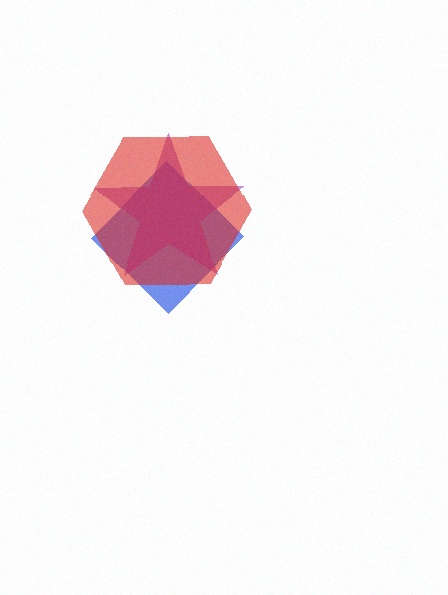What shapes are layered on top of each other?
The layered shapes are: a blue diamond, a purple star, a red hexagon.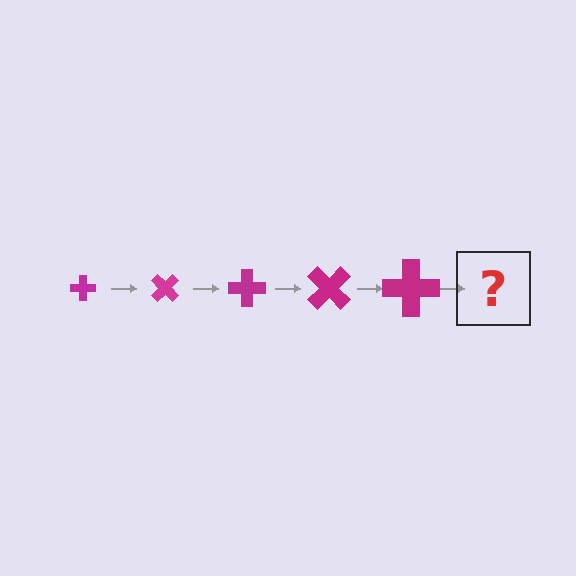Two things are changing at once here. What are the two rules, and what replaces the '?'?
The two rules are that the cross grows larger each step and it rotates 45 degrees each step. The '?' should be a cross, larger than the previous one and rotated 225 degrees from the start.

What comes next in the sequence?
The next element should be a cross, larger than the previous one and rotated 225 degrees from the start.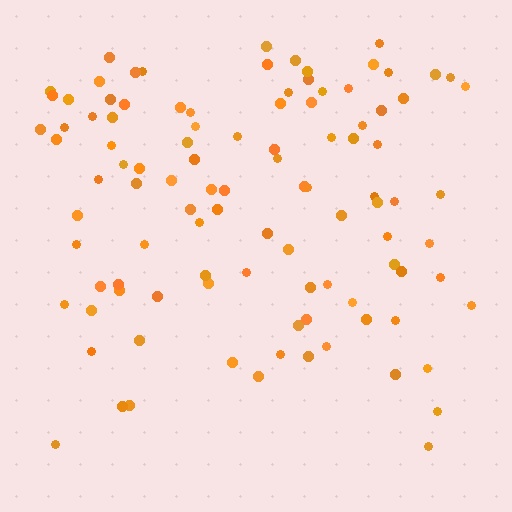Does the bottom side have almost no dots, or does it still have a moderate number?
Still a moderate number, just noticeably fewer than the top.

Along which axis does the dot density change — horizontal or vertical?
Vertical.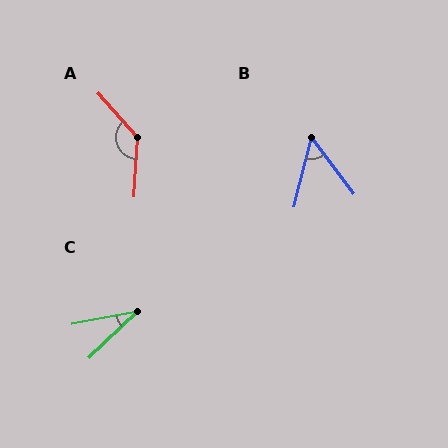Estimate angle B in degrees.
Approximately 51 degrees.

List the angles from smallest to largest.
C (33°), B (51°), A (135°).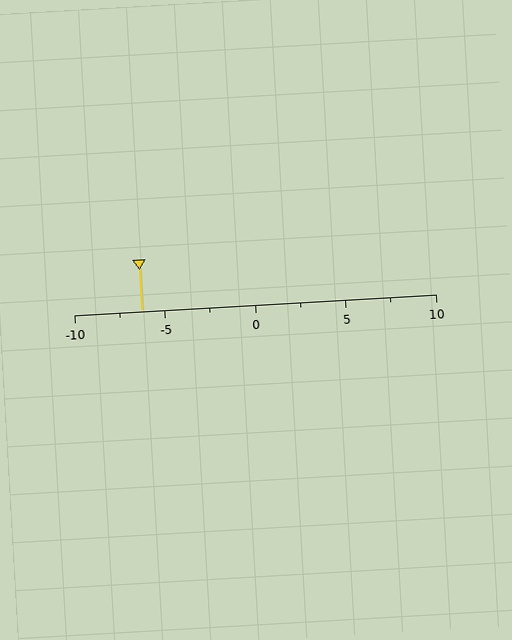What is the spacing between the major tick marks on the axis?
The major ticks are spaced 5 apart.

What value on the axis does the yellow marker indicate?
The marker indicates approximately -6.2.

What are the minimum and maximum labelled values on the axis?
The axis runs from -10 to 10.